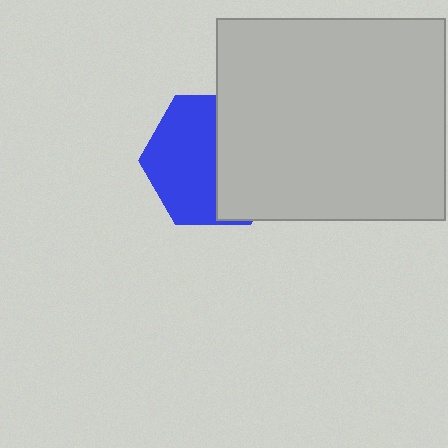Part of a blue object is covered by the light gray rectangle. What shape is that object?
It is a hexagon.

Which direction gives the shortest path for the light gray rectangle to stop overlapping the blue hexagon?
Moving right gives the shortest separation.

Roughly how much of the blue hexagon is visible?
About half of it is visible (roughly 53%).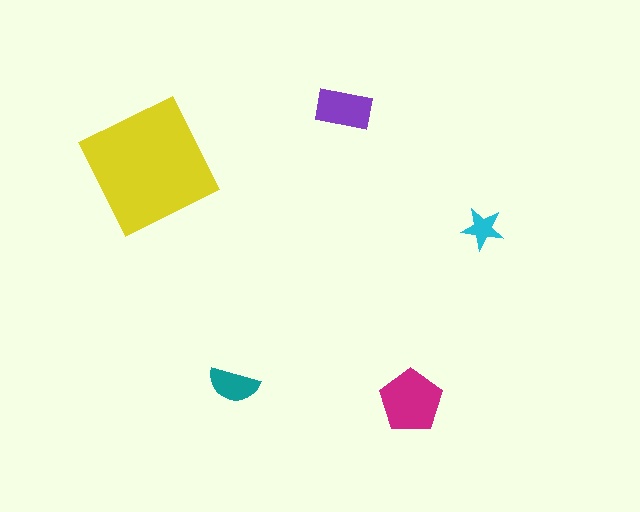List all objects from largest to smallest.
The yellow square, the magenta pentagon, the purple rectangle, the teal semicircle, the cyan star.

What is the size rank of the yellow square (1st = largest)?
1st.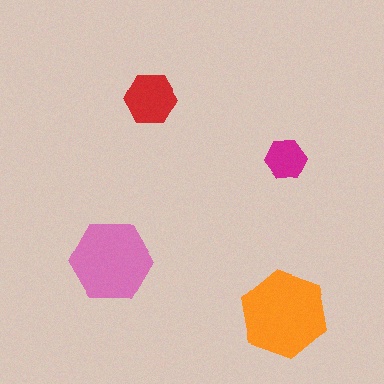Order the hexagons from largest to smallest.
the orange one, the pink one, the red one, the magenta one.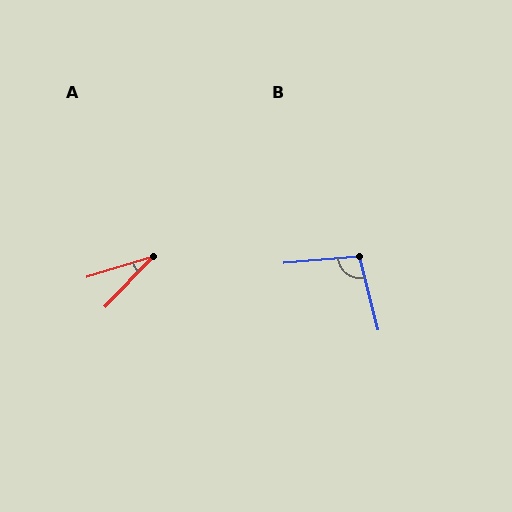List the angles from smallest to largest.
A (29°), B (99°).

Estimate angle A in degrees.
Approximately 29 degrees.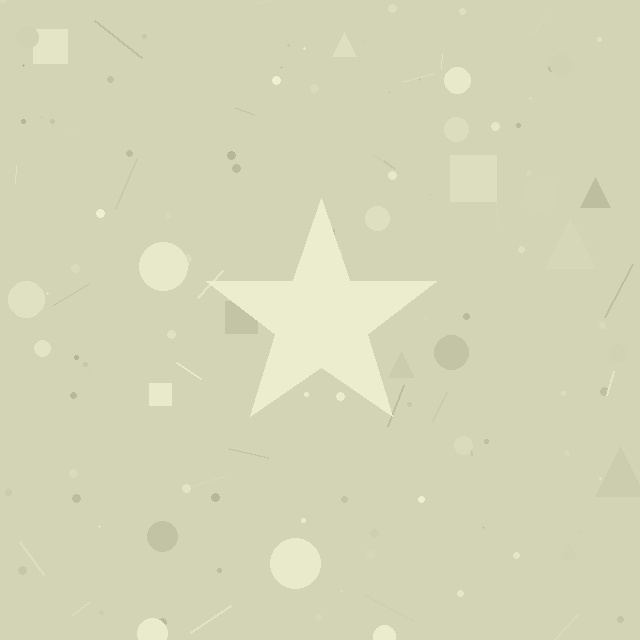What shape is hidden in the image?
A star is hidden in the image.